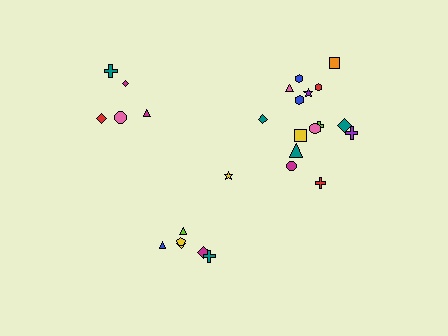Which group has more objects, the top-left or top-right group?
The top-right group.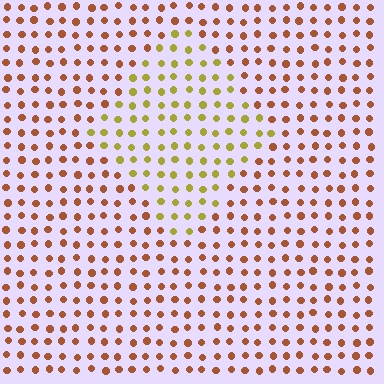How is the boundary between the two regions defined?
The boundary is defined purely by a slight shift in hue (about 43 degrees). Spacing, size, and orientation are identical on both sides.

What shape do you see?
I see a diamond.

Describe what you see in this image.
The image is filled with small brown elements in a uniform arrangement. A diamond-shaped region is visible where the elements are tinted to a slightly different hue, forming a subtle color boundary.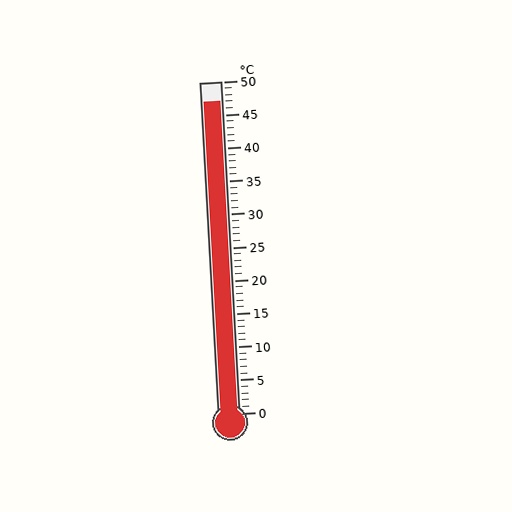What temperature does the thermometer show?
The thermometer shows approximately 47°C.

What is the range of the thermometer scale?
The thermometer scale ranges from 0°C to 50°C.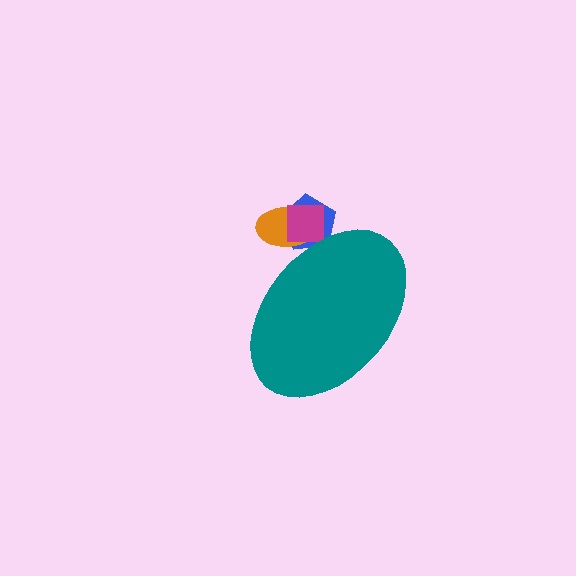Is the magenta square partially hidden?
Yes, the magenta square is partially hidden behind the teal ellipse.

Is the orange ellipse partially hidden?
Yes, the orange ellipse is partially hidden behind the teal ellipse.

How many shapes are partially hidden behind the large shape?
3 shapes are partially hidden.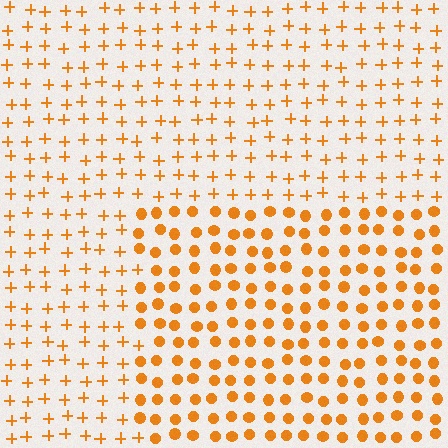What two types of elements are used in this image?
The image uses circles inside the rectangle region and plus signs outside it.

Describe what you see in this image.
The image is filled with small orange elements arranged in a uniform grid. A rectangle-shaped region contains circles, while the surrounding area contains plus signs. The boundary is defined purely by the change in element shape.